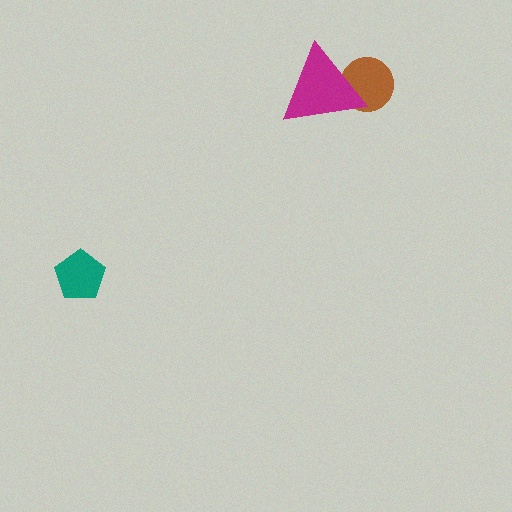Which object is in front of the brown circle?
The magenta triangle is in front of the brown circle.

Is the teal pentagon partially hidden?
No, no other shape covers it.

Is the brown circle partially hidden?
Yes, it is partially covered by another shape.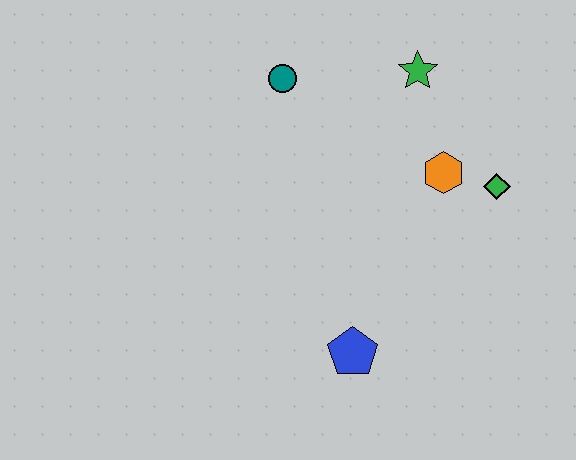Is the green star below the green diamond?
No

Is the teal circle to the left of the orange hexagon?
Yes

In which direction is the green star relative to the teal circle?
The green star is to the right of the teal circle.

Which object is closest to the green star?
The orange hexagon is closest to the green star.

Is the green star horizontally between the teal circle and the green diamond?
Yes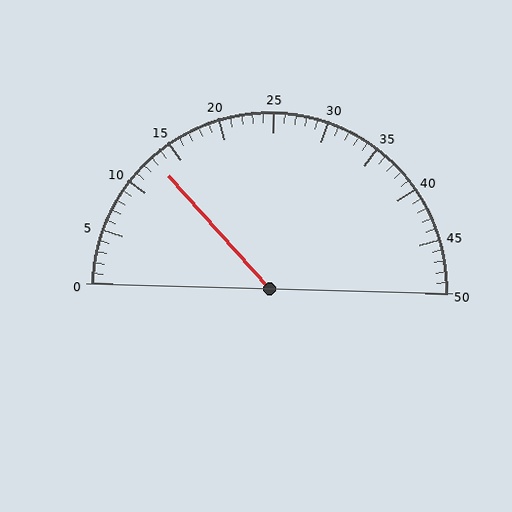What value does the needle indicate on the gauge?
The needle indicates approximately 13.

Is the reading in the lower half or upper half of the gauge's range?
The reading is in the lower half of the range (0 to 50).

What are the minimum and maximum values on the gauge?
The gauge ranges from 0 to 50.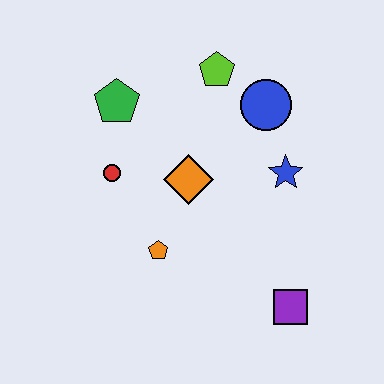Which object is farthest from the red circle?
The purple square is farthest from the red circle.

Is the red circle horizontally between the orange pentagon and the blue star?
No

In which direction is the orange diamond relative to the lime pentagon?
The orange diamond is below the lime pentagon.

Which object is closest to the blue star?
The blue circle is closest to the blue star.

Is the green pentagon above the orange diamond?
Yes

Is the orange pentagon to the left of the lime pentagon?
Yes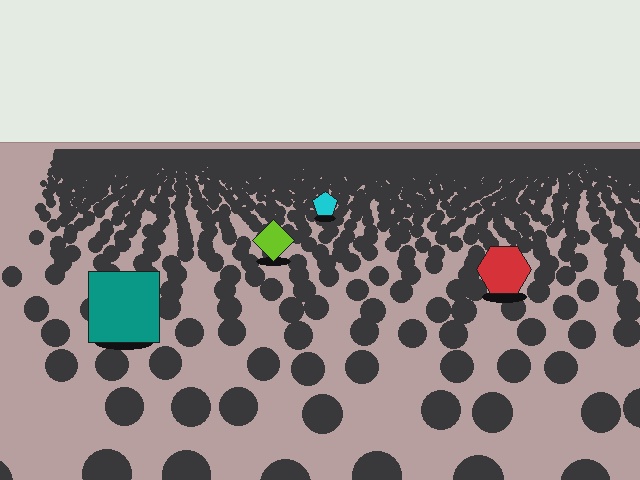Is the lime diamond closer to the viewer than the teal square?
No. The teal square is closer — you can tell from the texture gradient: the ground texture is coarser near it.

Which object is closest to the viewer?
The teal square is closest. The texture marks near it are larger and more spread out.